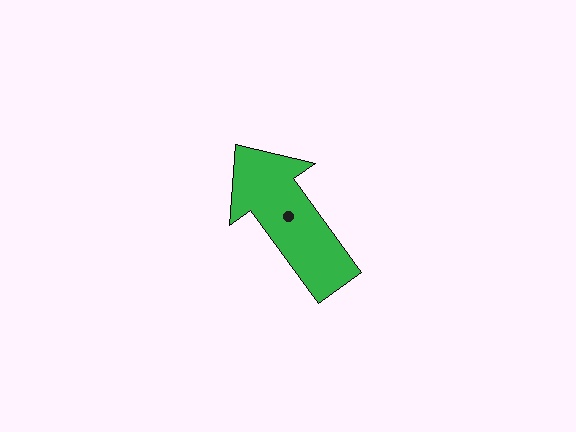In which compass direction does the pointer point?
Northwest.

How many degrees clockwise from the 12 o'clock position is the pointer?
Approximately 324 degrees.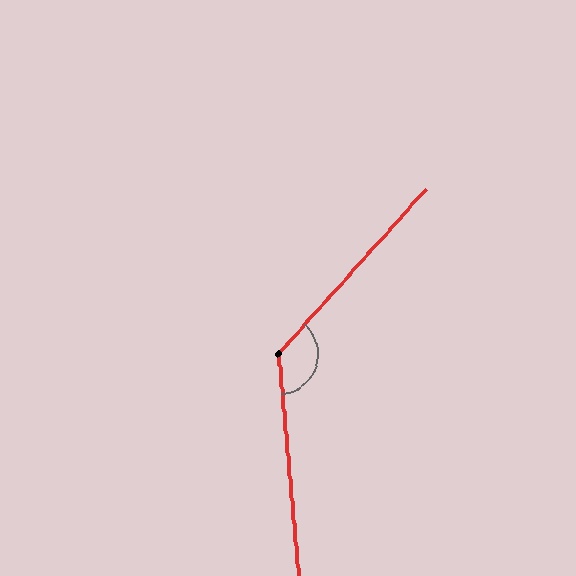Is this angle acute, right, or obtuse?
It is obtuse.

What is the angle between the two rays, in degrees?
Approximately 133 degrees.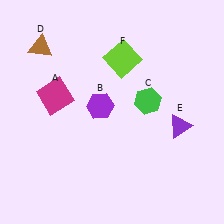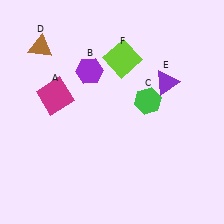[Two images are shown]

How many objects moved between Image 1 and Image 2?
2 objects moved between the two images.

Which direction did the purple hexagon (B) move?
The purple hexagon (B) moved up.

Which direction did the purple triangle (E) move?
The purple triangle (E) moved up.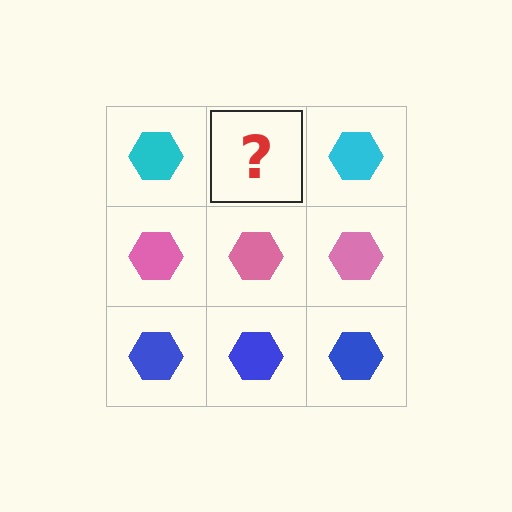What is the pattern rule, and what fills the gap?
The rule is that each row has a consistent color. The gap should be filled with a cyan hexagon.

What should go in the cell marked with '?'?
The missing cell should contain a cyan hexagon.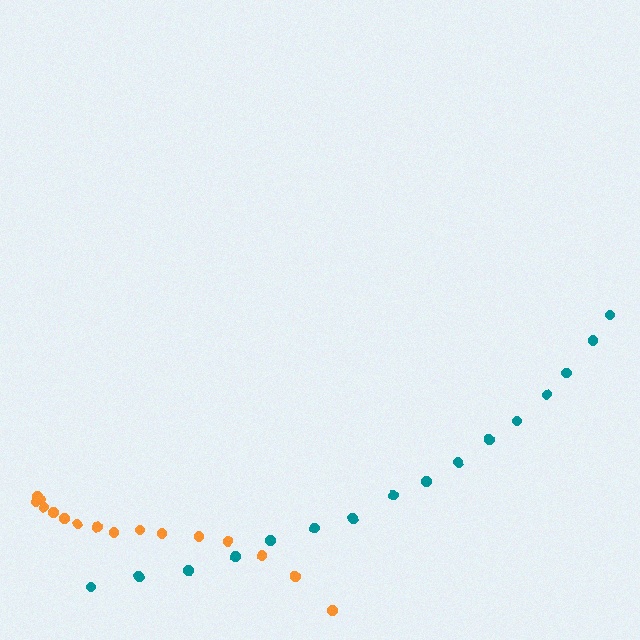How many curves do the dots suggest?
There are 2 distinct paths.